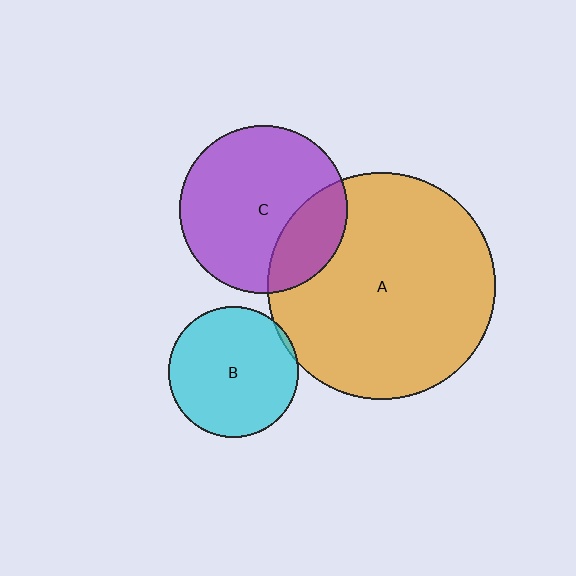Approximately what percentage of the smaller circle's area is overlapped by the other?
Approximately 25%.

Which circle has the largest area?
Circle A (orange).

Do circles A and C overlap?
Yes.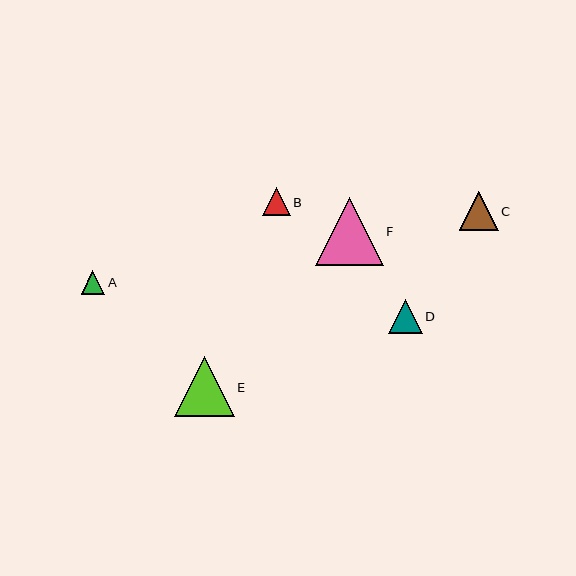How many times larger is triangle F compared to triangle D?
Triangle F is approximately 2.0 times the size of triangle D.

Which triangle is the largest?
Triangle F is the largest with a size of approximately 68 pixels.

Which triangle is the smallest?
Triangle A is the smallest with a size of approximately 24 pixels.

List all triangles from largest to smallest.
From largest to smallest: F, E, C, D, B, A.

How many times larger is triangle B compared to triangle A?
Triangle B is approximately 1.2 times the size of triangle A.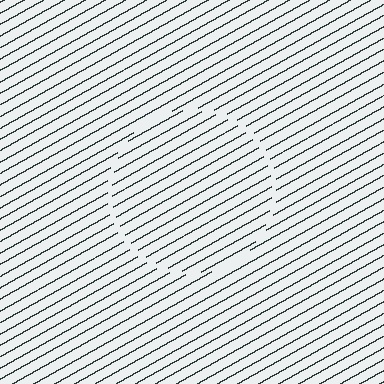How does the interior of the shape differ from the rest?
The interior of the shape contains the same grating, shifted by half a period — the contour is defined by the phase discontinuity where line-ends from the inner and outer gratings abut.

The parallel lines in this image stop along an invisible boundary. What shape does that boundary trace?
An illusory circle. The interior of the shape contains the same grating, shifted by half a period — the contour is defined by the phase discontinuity where line-ends from the inner and outer gratings abut.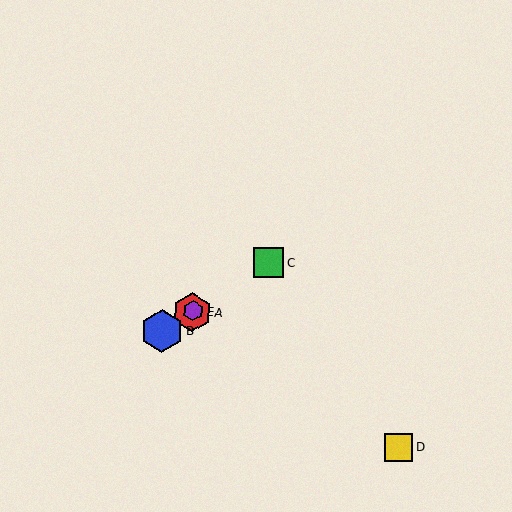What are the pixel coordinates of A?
Object A is at (192, 312).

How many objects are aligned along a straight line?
4 objects (A, B, C, E) are aligned along a straight line.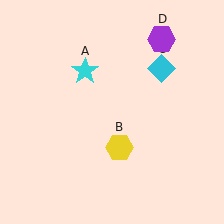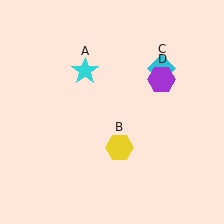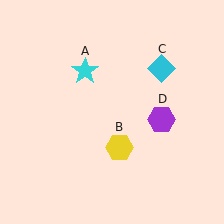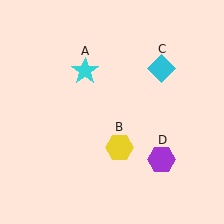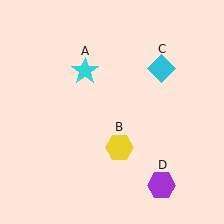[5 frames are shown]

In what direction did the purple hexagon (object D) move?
The purple hexagon (object D) moved down.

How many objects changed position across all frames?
1 object changed position: purple hexagon (object D).